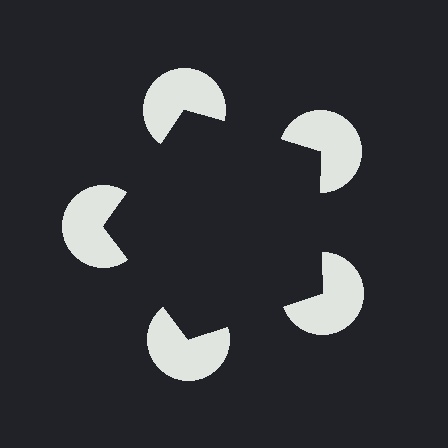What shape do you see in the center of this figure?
An illusory pentagon — its edges are inferred from the aligned wedge cuts in the pac-man discs, not physically drawn.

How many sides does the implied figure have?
5 sides.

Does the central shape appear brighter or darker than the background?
It typically appears slightly darker than the background, even though no actual brightness change is drawn.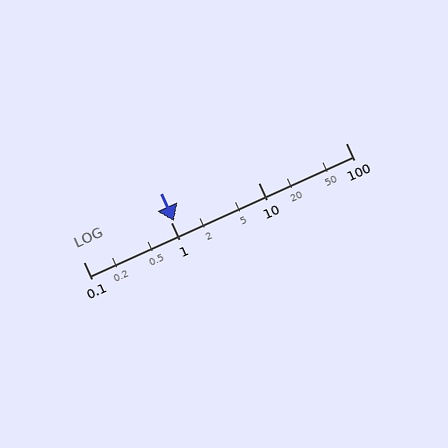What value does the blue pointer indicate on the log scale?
The pointer indicates approximately 1.1.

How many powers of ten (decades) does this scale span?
The scale spans 3 decades, from 0.1 to 100.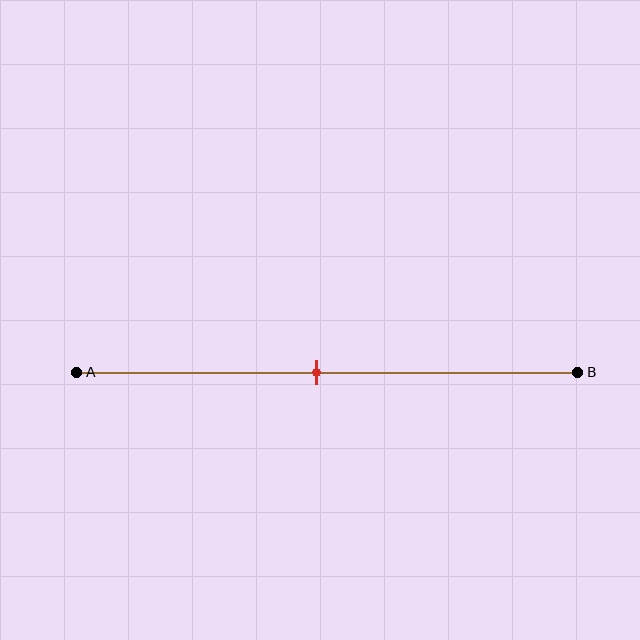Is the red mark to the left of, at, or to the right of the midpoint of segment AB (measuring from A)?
The red mark is approximately at the midpoint of segment AB.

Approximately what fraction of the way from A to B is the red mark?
The red mark is approximately 50% of the way from A to B.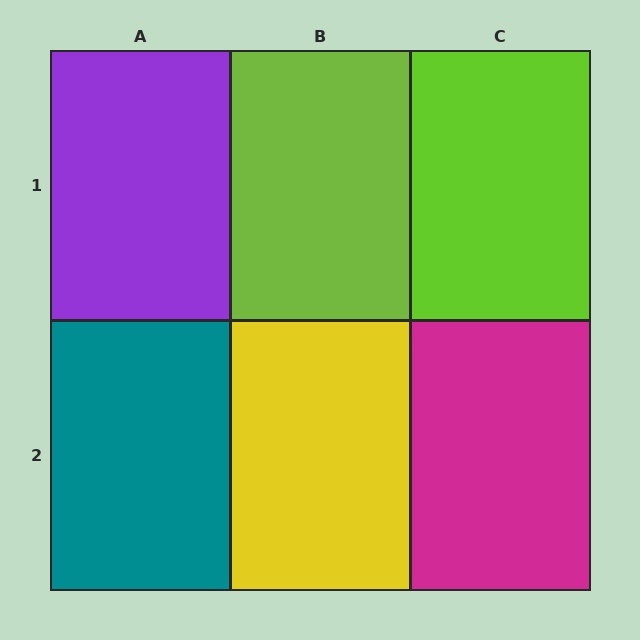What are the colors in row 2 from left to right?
Teal, yellow, magenta.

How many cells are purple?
1 cell is purple.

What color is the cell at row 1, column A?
Purple.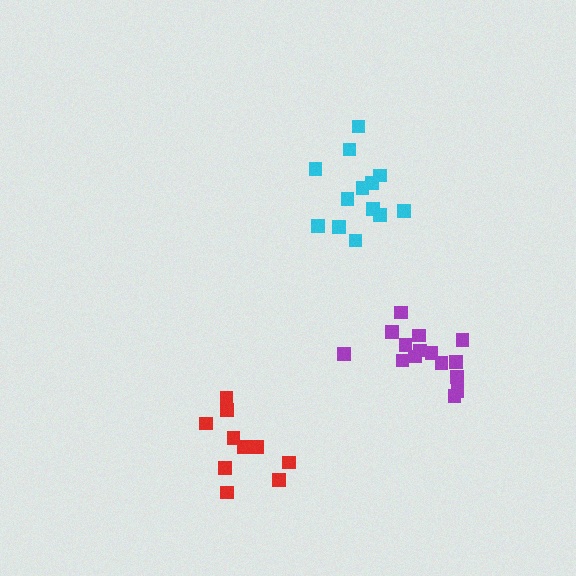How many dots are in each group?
Group 1: 13 dots, Group 2: 10 dots, Group 3: 15 dots (38 total).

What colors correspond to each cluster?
The clusters are colored: cyan, red, purple.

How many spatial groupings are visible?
There are 3 spatial groupings.